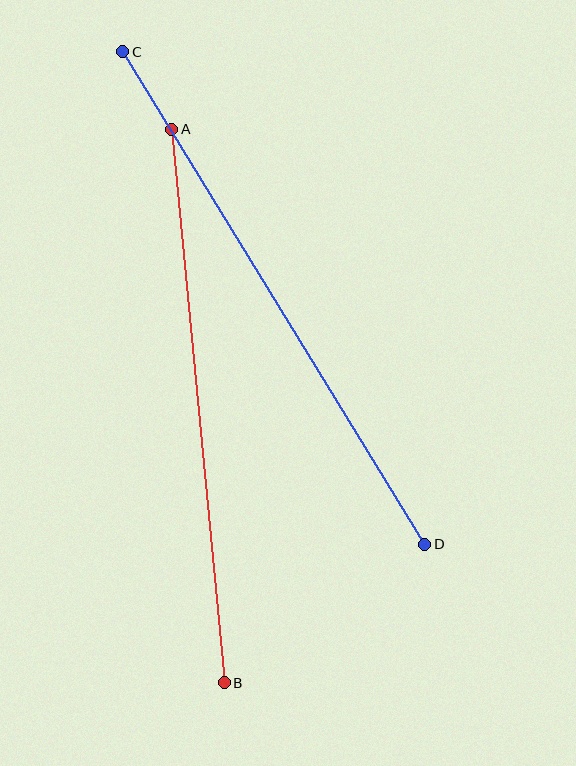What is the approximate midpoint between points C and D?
The midpoint is at approximately (274, 298) pixels.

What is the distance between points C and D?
The distance is approximately 578 pixels.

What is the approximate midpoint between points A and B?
The midpoint is at approximately (198, 406) pixels.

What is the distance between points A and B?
The distance is approximately 556 pixels.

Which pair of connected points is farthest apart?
Points C and D are farthest apart.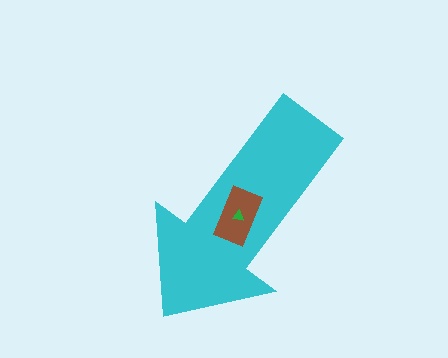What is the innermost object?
The green triangle.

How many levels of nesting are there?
3.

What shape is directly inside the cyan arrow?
The brown rectangle.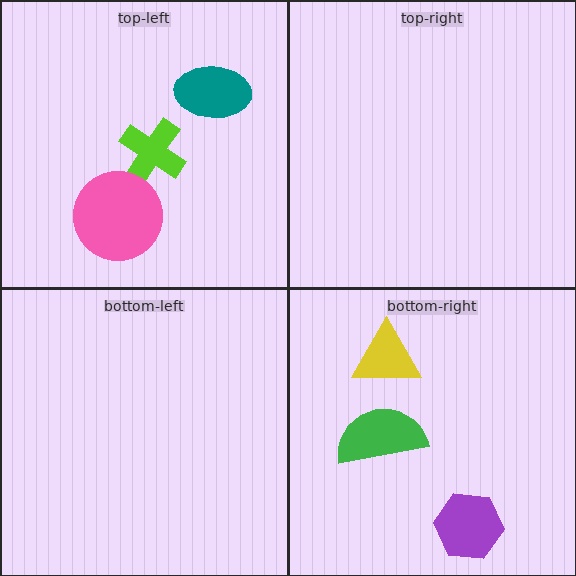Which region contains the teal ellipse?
The top-left region.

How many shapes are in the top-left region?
3.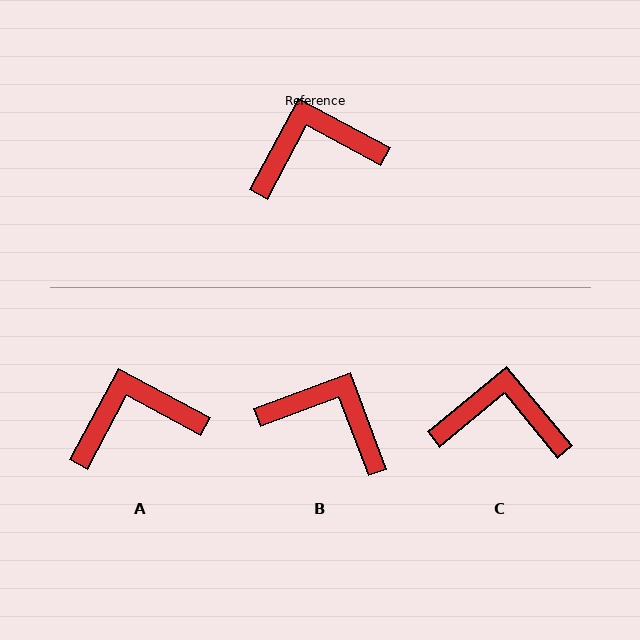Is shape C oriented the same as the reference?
No, it is off by about 22 degrees.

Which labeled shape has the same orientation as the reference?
A.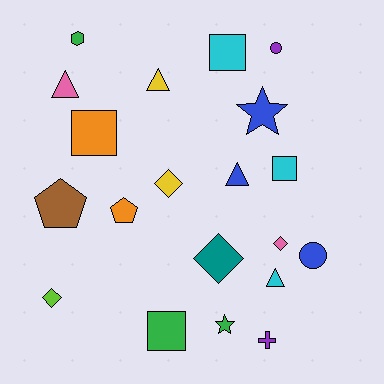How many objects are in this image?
There are 20 objects.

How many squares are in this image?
There are 4 squares.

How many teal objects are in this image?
There is 1 teal object.